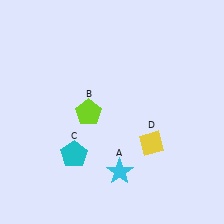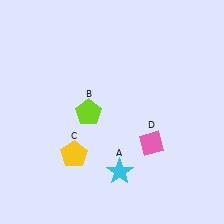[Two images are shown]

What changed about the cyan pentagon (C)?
In Image 1, C is cyan. In Image 2, it changed to yellow.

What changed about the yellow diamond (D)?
In Image 1, D is yellow. In Image 2, it changed to pink.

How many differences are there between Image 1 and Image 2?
There are 2 differences between the two images.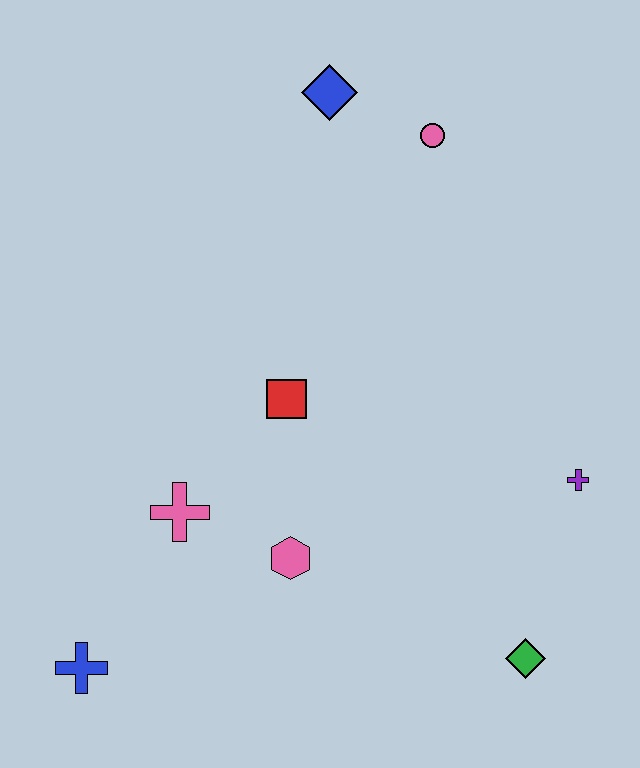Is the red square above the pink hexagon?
Yes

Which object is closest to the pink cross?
The pink hexagon is closest to the pink cross.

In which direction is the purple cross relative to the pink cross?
The purple cross is to the right of the pink cross.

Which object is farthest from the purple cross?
The blue cross is farthest from the purple cross.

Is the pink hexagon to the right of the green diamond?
No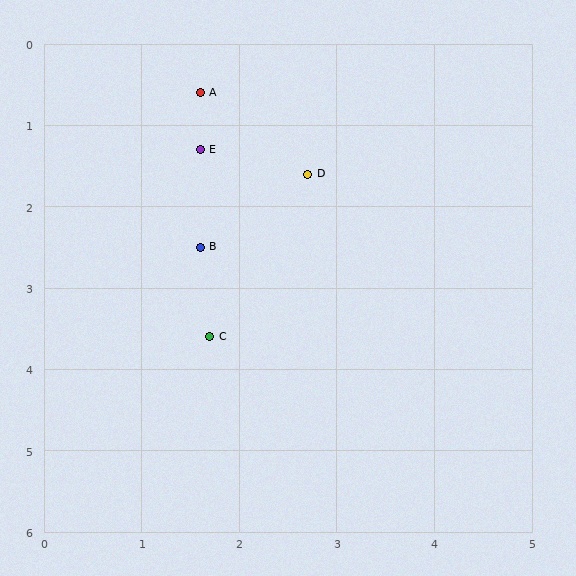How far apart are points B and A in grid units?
Points B and A are about 1.9 grid units apart.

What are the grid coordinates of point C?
Point C is at approximately (1.7, 3.6).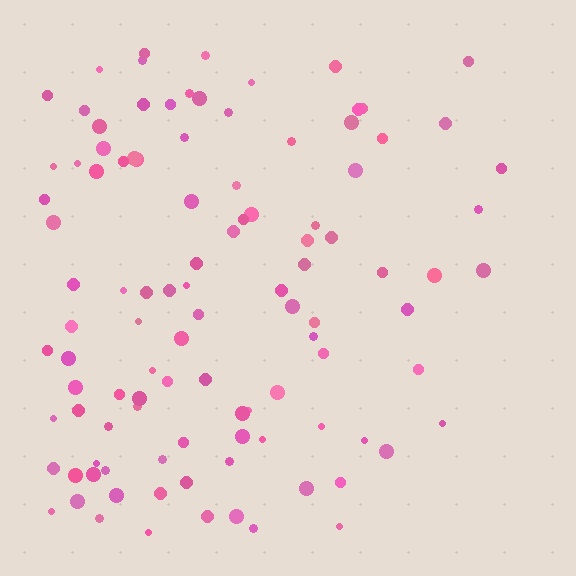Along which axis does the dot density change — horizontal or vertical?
Horizontal.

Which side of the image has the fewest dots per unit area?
The right.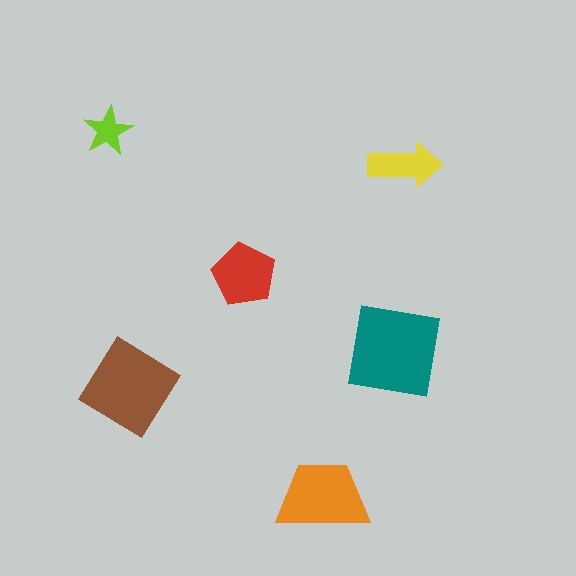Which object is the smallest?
The lime star.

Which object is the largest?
The teal square.